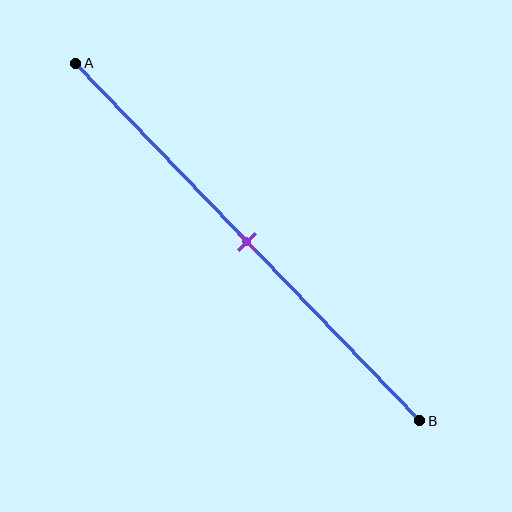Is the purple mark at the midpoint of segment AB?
Yes, the mark is approximately at the midpoint.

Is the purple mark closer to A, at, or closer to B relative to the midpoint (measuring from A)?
The purple mark is approximately at the midpoint of segment AB.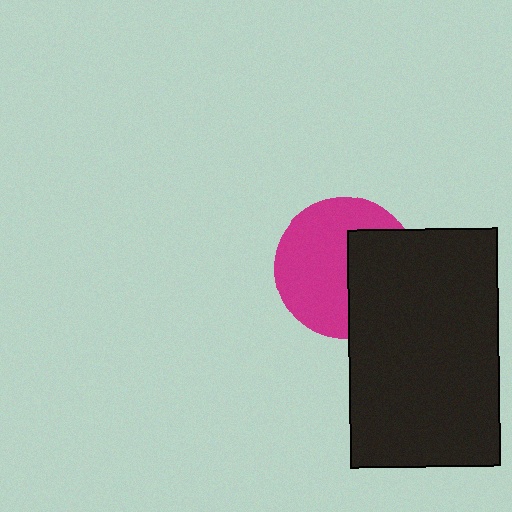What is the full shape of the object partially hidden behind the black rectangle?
The partially hidden object is a magenta circle.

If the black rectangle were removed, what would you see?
You would see the complete magenta circle.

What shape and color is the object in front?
The object in front is a black rectangle.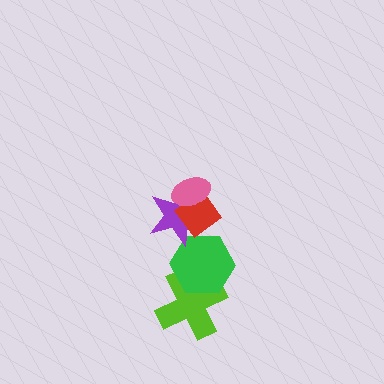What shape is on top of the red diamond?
The pink ellipse is on top of the red diamond.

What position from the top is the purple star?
The purple star is 3rd from the top.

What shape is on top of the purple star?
The red diamond is on top of the purple star.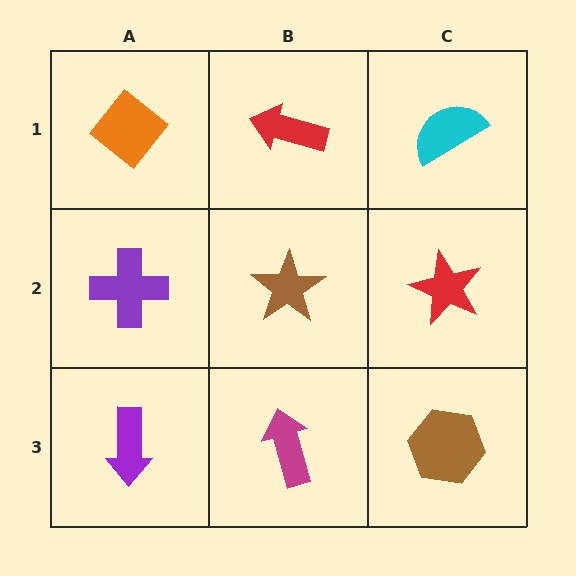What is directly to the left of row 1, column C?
A red arrow.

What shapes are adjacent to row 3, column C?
A red star (row 2, column C), a magenta arrow (row 3, column B).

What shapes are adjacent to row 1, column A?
A purple cross (row 2, column A), a red arrow (row 1, column B).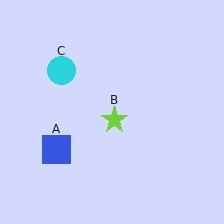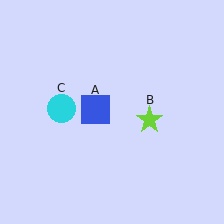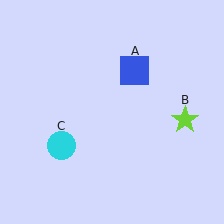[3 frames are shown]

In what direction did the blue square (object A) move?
The blue square (object A) moved up and to the right.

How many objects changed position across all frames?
3 objects changed position: blue square (object A), lime star (object B), cyan circle (object C).